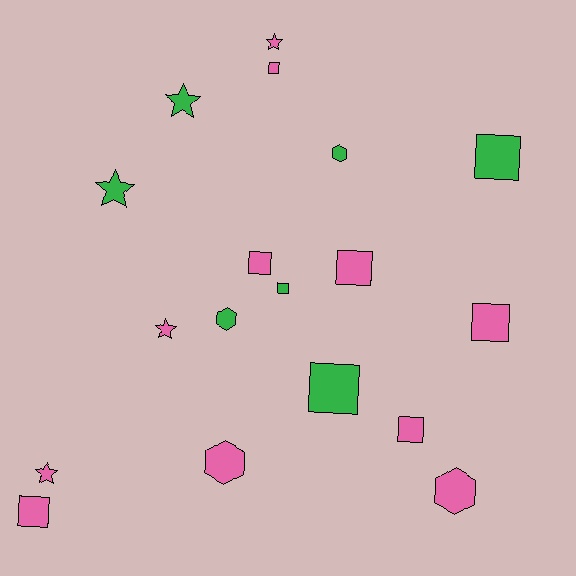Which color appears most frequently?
Pink, with 11 objects.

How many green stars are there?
There are 2 green stars.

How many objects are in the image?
There are 18 objects.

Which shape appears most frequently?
Square, with 9 objects.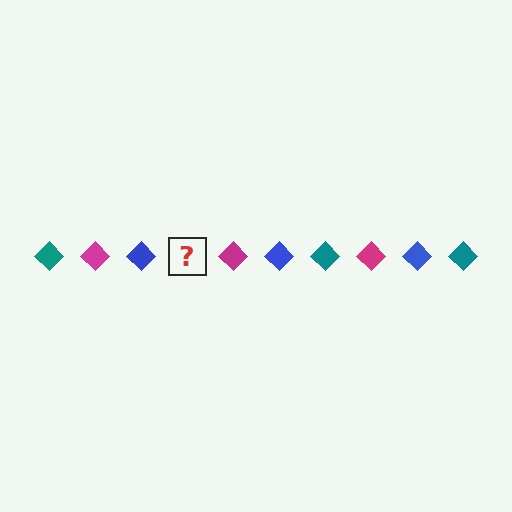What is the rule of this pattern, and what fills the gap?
The rule is that the pattern cycles through teal, magenta, blue diamonds. The gap should be filled with a teal diamond.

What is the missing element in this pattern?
The missing element is a teal diamond.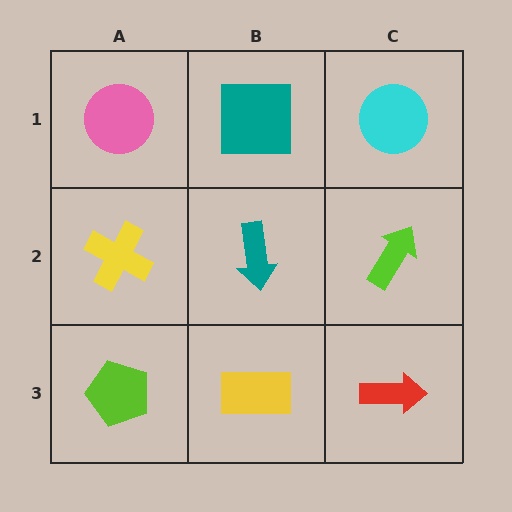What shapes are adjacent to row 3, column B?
A teal arrow (row 2, column B), a lime pentagon (row 3, column A), a red arrow (row 3, column C).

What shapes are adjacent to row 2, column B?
A teal square (row 1, column B), a yellow rectangle (row 3, column B), a yellow cross (row 2, column A), a lime arrow (row 2, column C).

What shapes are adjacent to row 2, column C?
A cyan circle (row 1, column C), a red arrow (row 3, column C), a teal arrow (row 2, column B).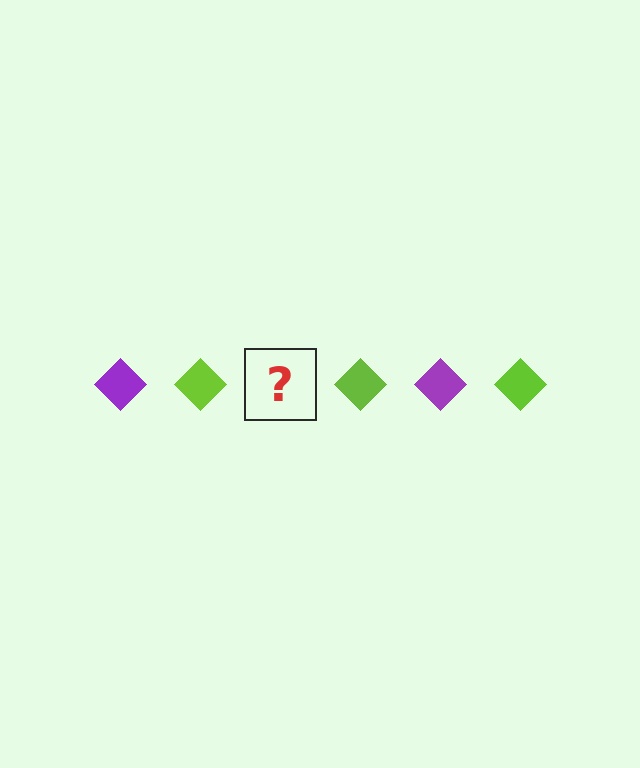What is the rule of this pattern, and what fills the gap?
The rule is that the pattern cycles through purple, lime diamonds. The gap should be filled with a purple diamond.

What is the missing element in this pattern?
The missing element is a purple diamond.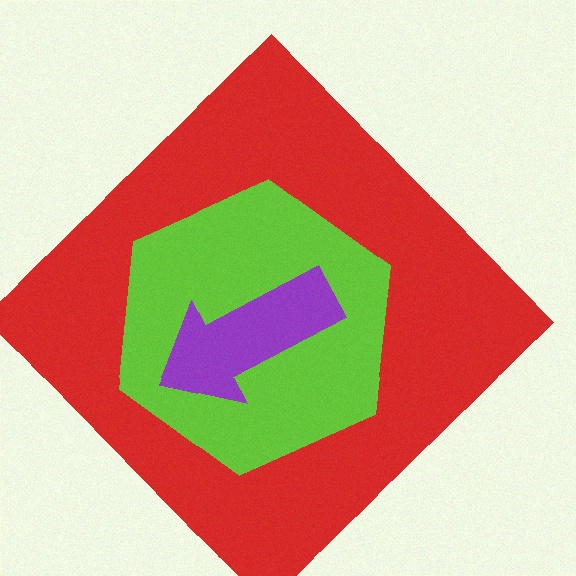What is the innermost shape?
The purple arrow.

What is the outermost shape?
The red diamond.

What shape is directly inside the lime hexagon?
The purple arrow.